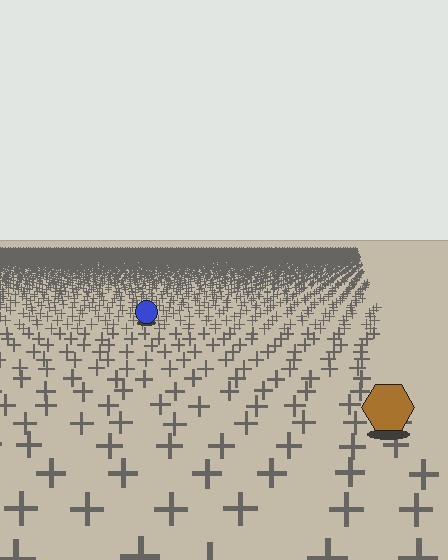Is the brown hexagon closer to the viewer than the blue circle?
Yes. The brown hexagon is closer — you can tell from the texture gradient: the ground texture is coarser near it.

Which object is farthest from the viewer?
The blue circle is farthest from the viewer. It appears smaller and the ground texture around it is denser.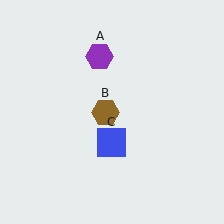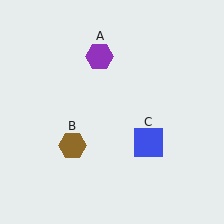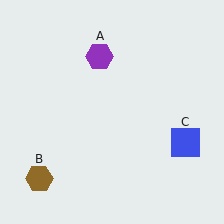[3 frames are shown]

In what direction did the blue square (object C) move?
The blue square (object C) moved right.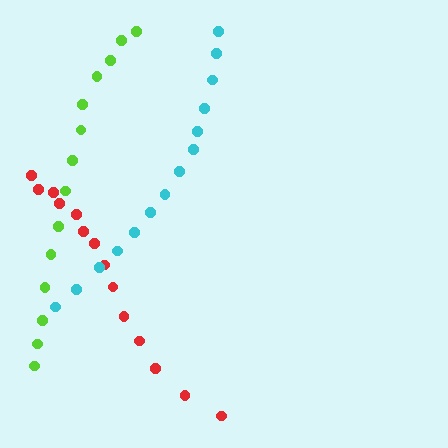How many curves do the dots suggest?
There are 3 distinct paths.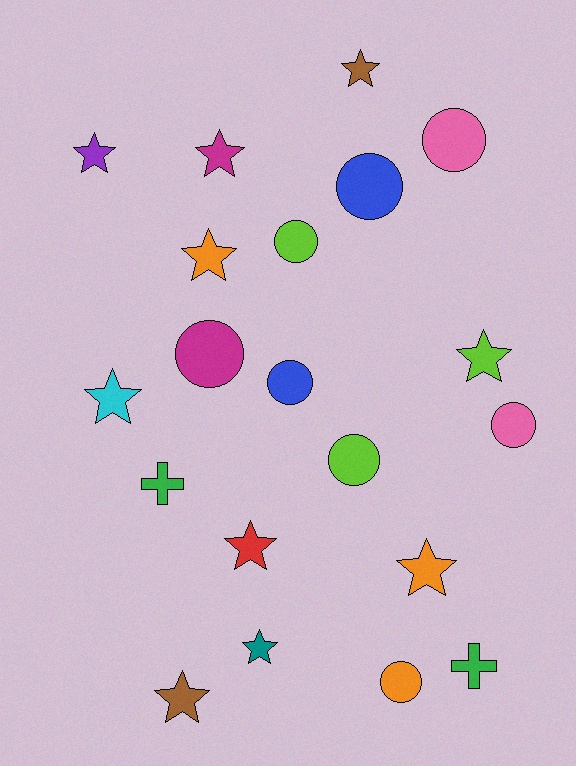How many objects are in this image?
There are 20 objects.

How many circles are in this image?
There are 8 circles.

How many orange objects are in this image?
There are 3 orange objects.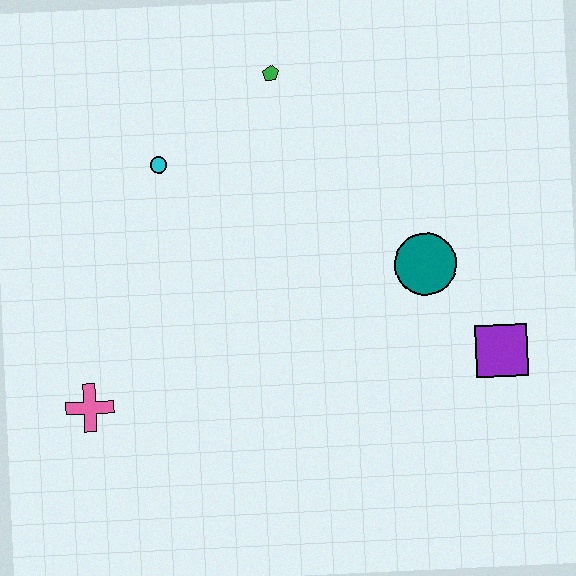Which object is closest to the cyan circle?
The green pentagon is closest to the cyan circle.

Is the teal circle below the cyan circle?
Yes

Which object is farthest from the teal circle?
The pink cross is farthest from the teal circle.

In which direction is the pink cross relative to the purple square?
The pink cross is to the left of the purple square.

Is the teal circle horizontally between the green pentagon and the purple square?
Yes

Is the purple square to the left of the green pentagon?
No